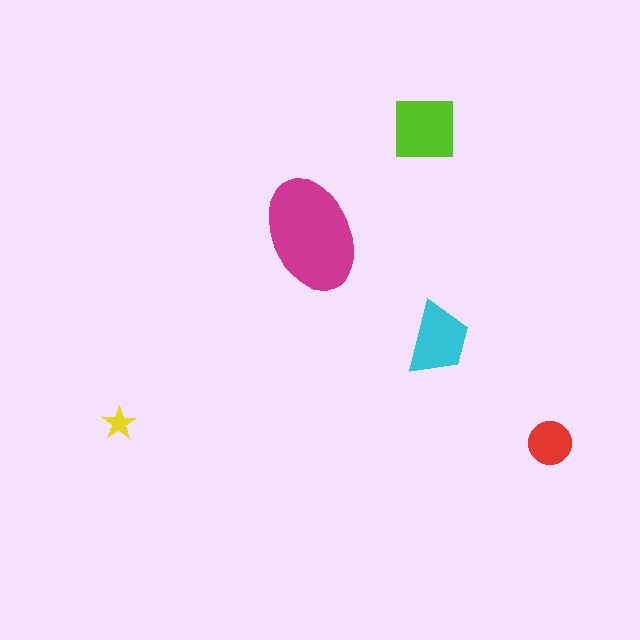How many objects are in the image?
There are 5 objects in the image.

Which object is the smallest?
The yellow star.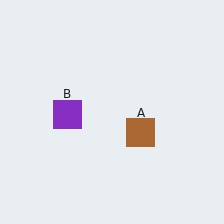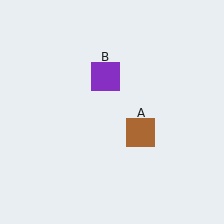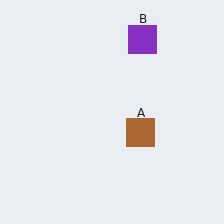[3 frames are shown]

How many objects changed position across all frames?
1 object changed position: purple square (object B).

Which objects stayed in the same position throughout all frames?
Brown square (object A) remained stationary.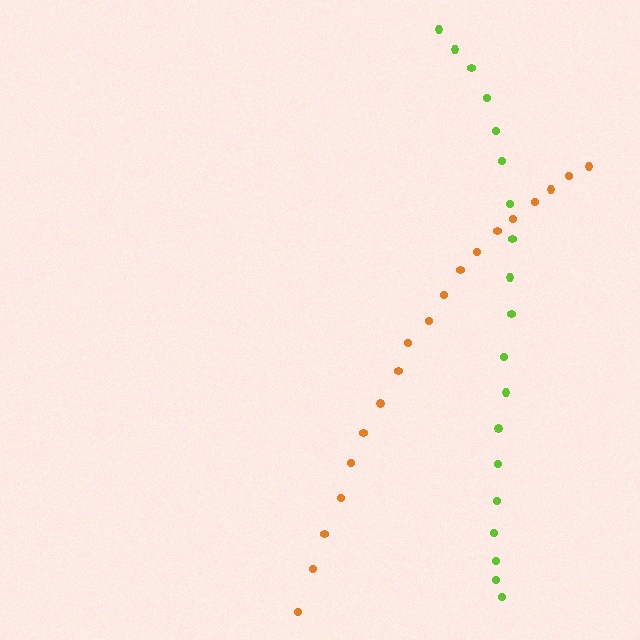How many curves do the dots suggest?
There are 2 distinct paths.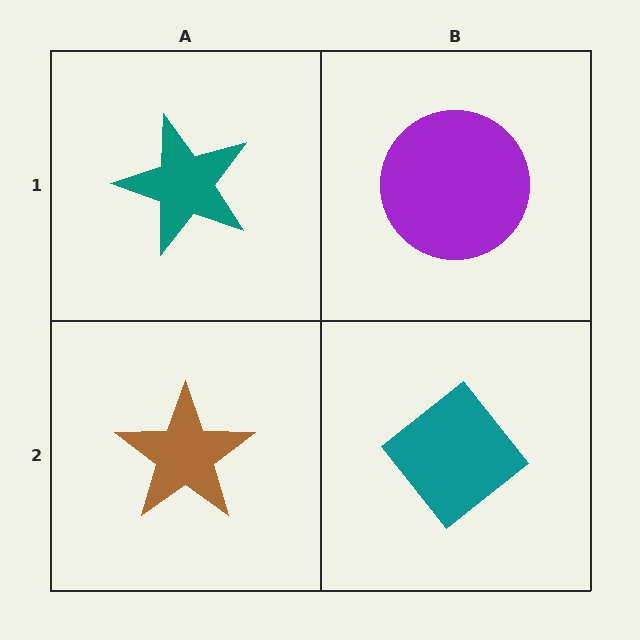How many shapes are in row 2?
2 shapes.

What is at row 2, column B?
A teal diamond.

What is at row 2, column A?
A brown star.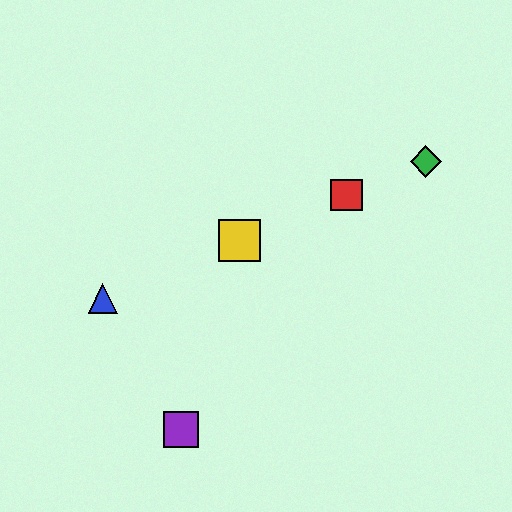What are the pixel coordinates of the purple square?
The purple square is at (181, 430).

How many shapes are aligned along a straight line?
4 shapes (the red square, the blue triangle, the green diamond, the yellow square) are aligned along a straight line.